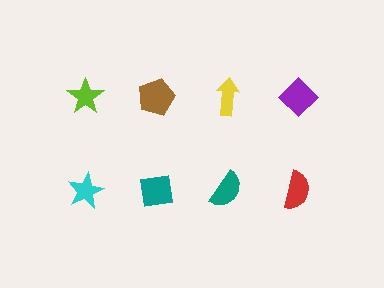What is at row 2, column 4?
A red semicircle.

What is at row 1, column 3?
A yellow arrow.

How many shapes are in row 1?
4 shapes.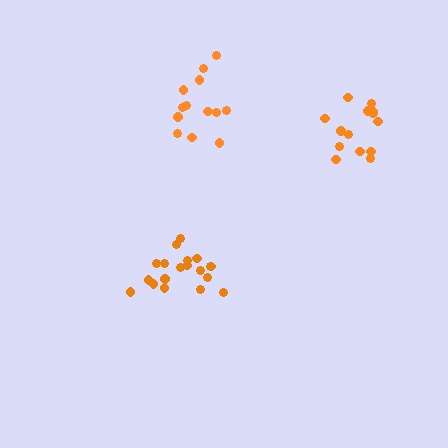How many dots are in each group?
Group 1: 14 dots, Group 2: 19 dots, Group 3: 13 dots (46 total).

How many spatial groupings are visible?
There are 3 spatial groupings.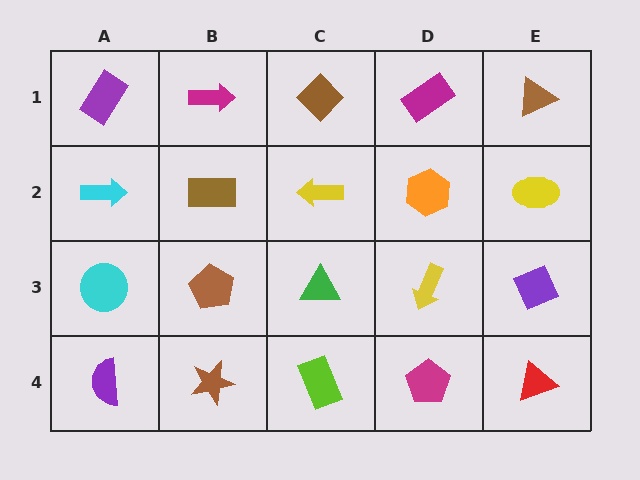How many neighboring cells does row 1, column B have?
3.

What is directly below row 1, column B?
A brown rectangle.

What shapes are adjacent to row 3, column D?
An orange hexagon (row 2, column D), a magenta pentagon (row 4, column D), a green triangle (row 3, column C), a purple diamond (row 3, column E).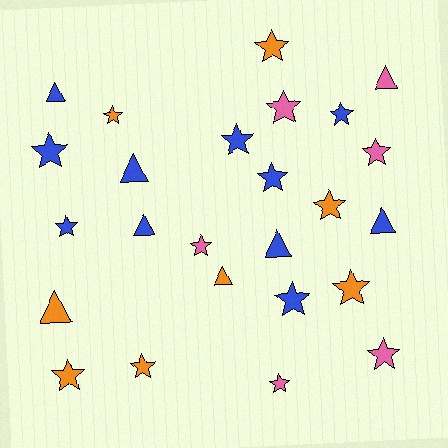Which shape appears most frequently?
Star, with 17 objects.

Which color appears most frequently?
Blue, with 11 objects.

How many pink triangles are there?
There is 1 pink triangle.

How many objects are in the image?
There are 25 objects.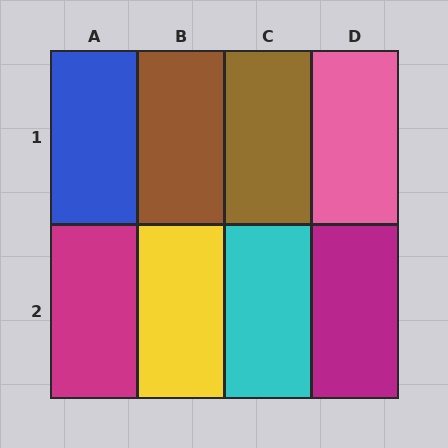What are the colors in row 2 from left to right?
Magenta, yellow, cyan, magenta.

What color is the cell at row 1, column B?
Brown.